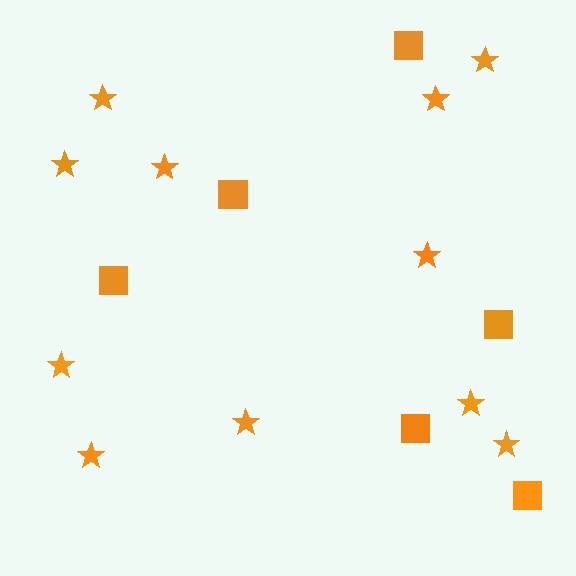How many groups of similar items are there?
There are 2 groups: one group of squares (6) and one group of stars (11).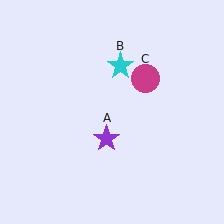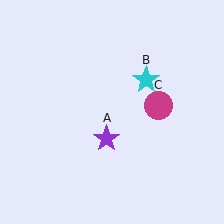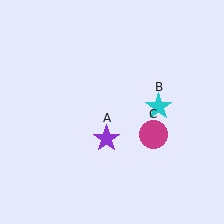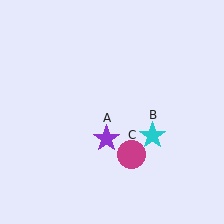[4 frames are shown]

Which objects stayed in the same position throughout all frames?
Purple star (object A) remained stationary.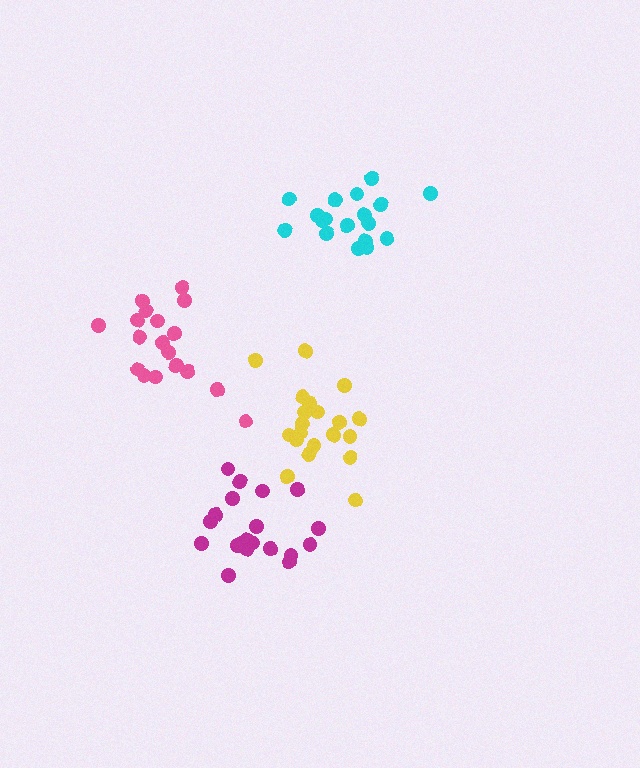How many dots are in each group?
Group 1: 20 dots, Group 2: 21 dots, Group 3: 18 dots, Group 4: 18 dots (77 total).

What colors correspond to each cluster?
The clusters are colored: magenta, yellow, pink, cyan.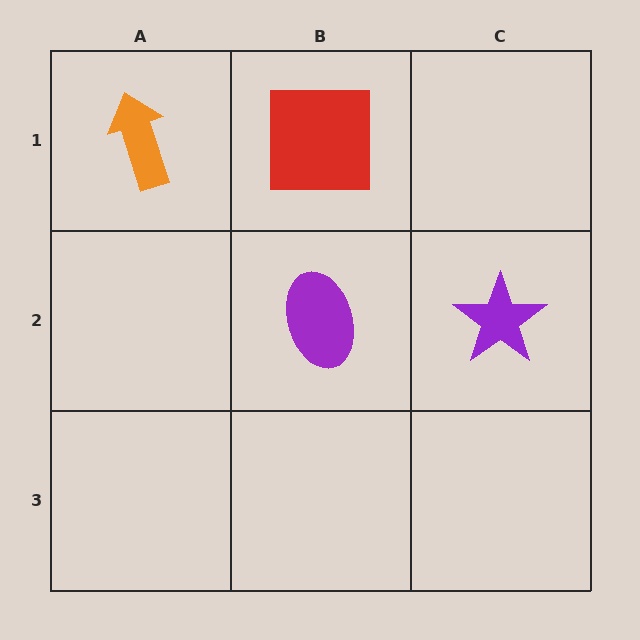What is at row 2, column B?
A purple ellipse.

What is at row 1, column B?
A red square.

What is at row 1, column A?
An orange arrow.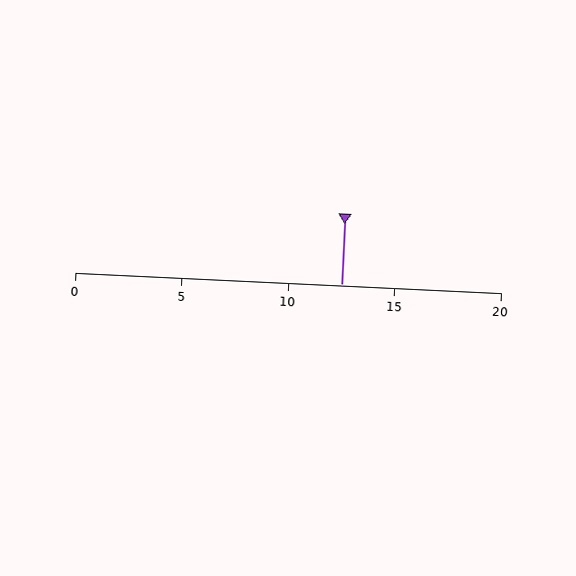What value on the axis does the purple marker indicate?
The marker indicates approximately 12.5.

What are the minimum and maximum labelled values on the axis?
The axis runs from 0 to 20.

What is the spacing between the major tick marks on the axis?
The major ticks are spaced 5 apart.